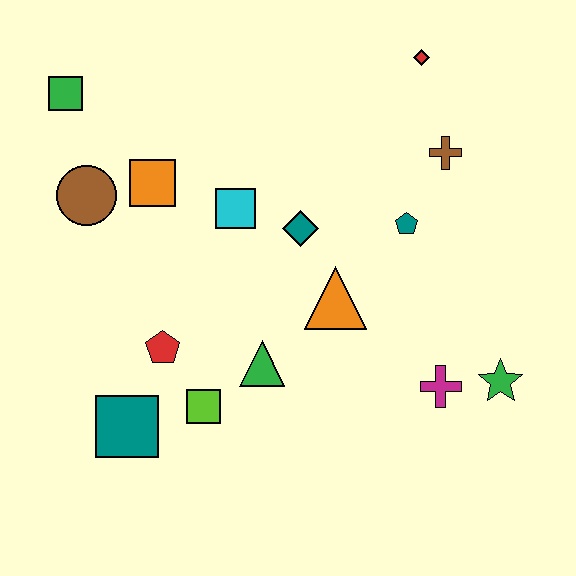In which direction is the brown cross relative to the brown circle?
The brown cross is to the right of the brown circle.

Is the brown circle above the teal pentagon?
Yes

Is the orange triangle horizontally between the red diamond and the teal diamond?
Yes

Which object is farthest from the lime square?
The red diamond is farthest from the lime square.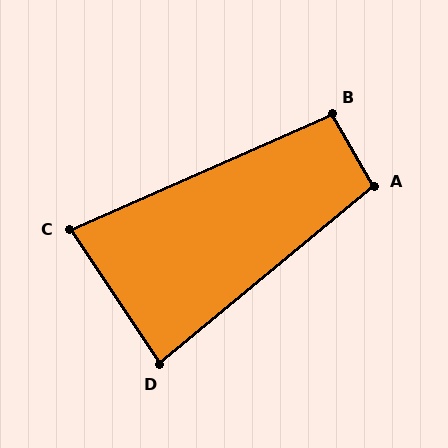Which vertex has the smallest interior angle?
C, at approximately 80 degrees.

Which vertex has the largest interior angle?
A, at approximately 100 degrees.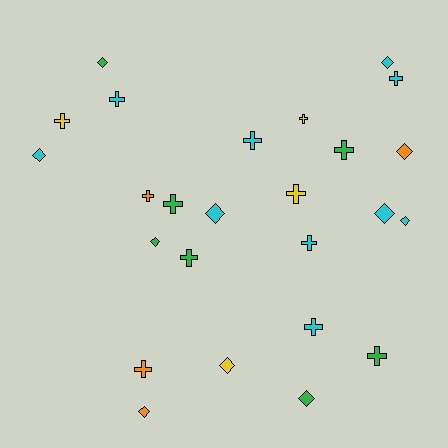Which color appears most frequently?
Cyan, with 10 objects.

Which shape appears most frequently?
Cross, with 14 objects.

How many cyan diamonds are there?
There are 5 cyan diamonds.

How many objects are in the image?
There are 25 objects.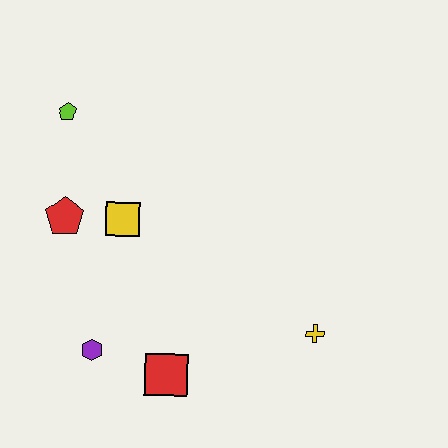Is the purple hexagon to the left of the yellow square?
Yes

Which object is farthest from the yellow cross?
The lime pentagon is farthest from the yellow cross.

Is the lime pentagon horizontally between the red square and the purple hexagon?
No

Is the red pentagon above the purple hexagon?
Yes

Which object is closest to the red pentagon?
The yellow square is closest to the red pentagon.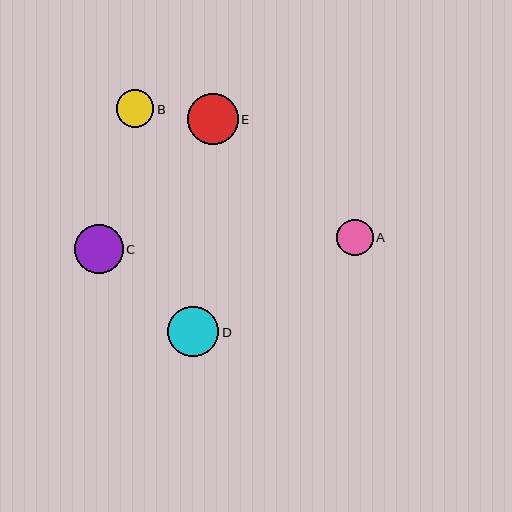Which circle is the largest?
Circle E is the largest with a size of approximately 51 pixels.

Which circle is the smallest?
Circle A is the smallest with a size of approximately 36 pixels.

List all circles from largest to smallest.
From largest to smallest: E, D, C, B, A.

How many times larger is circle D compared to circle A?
Circle D is approximately 1.4 times the size of circle A.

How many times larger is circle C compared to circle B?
Circle C is approximately 1.3 times the size of circle B.